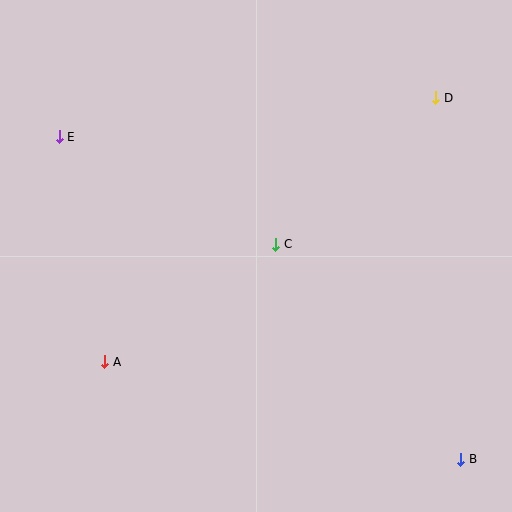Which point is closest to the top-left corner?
Point E is closest to the top-left corner.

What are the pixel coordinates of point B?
Point B is at (461, 459).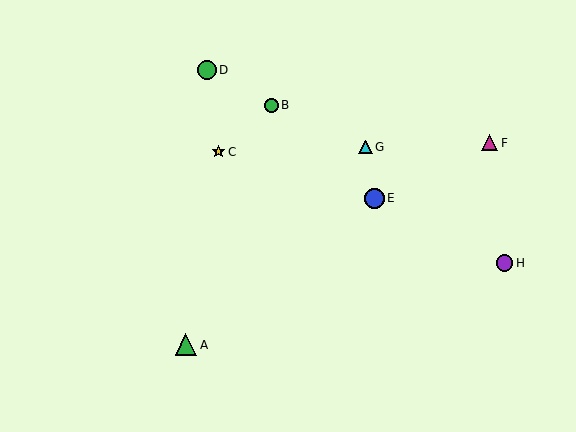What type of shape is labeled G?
Shape G is a cyan triangle.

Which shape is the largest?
The green triangle (labeled A) is the largest.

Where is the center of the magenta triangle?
The center of the magenta triangle is at (490, 143).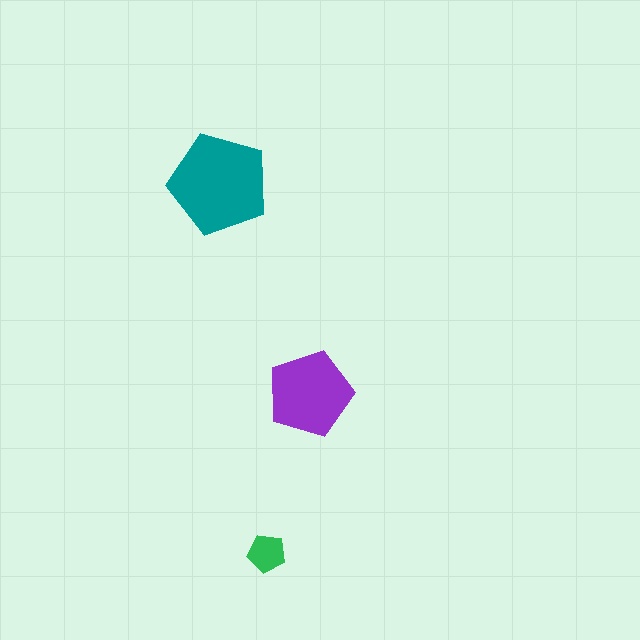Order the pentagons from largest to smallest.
the teal one, the purple one, the green one.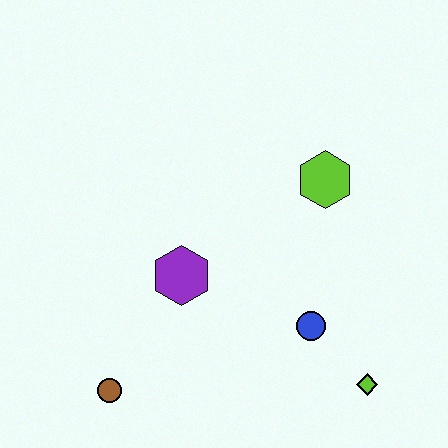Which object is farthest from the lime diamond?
The brown circle is farthest from the lime diamond.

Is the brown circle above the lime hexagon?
No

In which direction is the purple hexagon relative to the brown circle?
The purple hexagon is above the brown circle.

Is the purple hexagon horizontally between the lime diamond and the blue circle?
No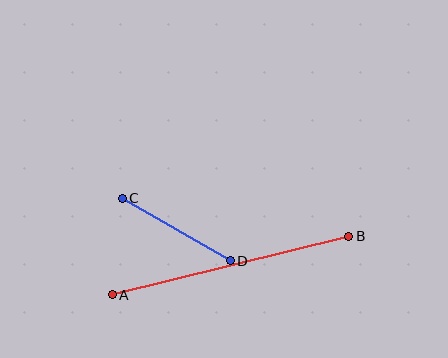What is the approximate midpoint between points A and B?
The midpoint is at approximately (231, 265) pixels.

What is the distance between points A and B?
The distance is approximately 243 pixels.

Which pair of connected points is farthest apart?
Points A and B are farthest apart.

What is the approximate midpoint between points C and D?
The midpoint is at approximately (176, 230) pixels.